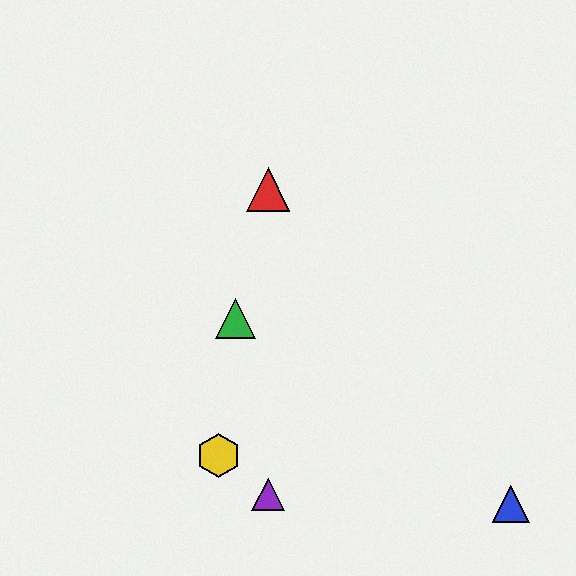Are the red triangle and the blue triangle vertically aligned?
No, the red triangle is at x≈268 and the blue triangle is at x≈511.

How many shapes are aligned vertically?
2 shapes (the red triangle, the purple triangle) are aligned vertically.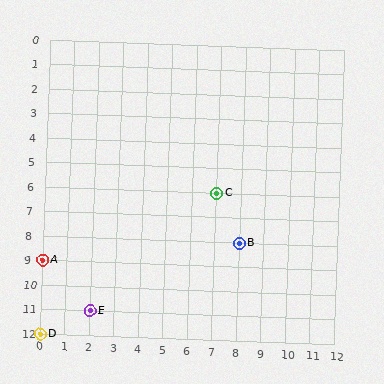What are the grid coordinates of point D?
Point D is at grid coordinates (0, 12).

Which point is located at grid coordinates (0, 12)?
Point D is at (0, 12).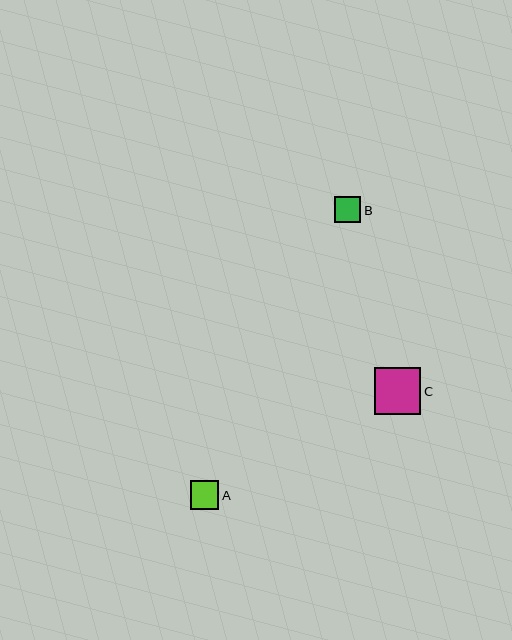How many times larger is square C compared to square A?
Square C is approximately 1.6 times the size of square A.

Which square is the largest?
Square C is the largest with a size of approximately 46 pixels.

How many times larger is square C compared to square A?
Square C is approximately 1.6 times the size of square A.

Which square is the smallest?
Square B is the smallest with a size of approximately 26 pixels.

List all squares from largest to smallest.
From largest to smallest: C, A, B.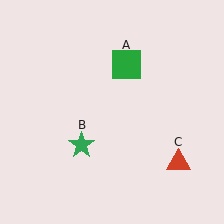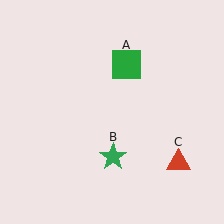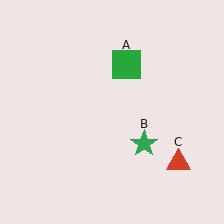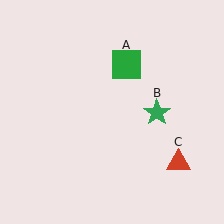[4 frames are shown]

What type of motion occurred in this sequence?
The green star (object B) rotated counterclockwise around the center of the scene.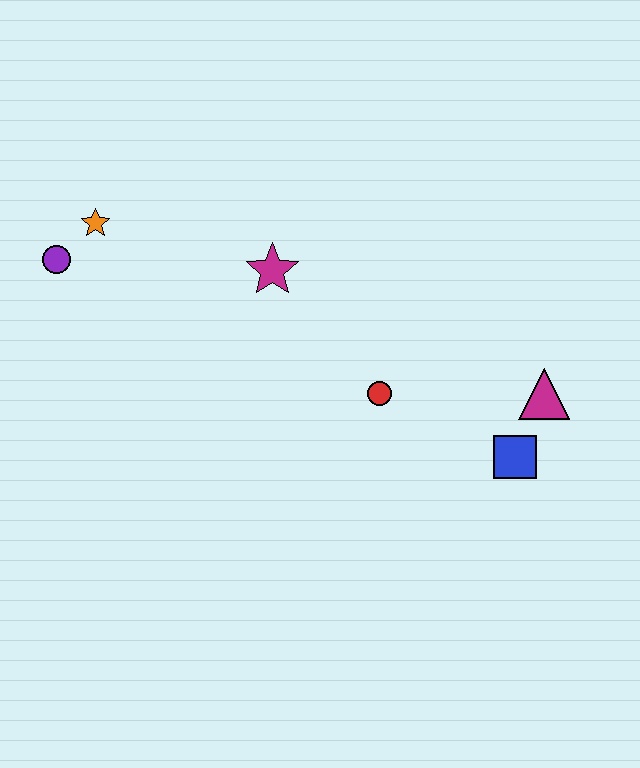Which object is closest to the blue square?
The magenta triangle is closest to the blue square.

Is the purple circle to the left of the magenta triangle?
Yes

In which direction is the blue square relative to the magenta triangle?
The blue square is below the magenta triangle.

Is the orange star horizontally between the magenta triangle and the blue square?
No